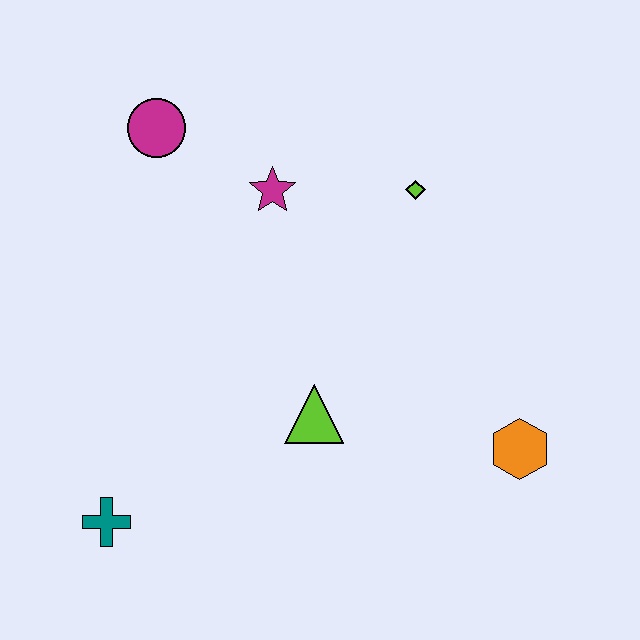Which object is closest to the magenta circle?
The magenta star is closest to the magenta circle.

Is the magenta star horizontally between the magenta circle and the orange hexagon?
Yes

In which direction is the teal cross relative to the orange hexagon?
The teal cross is to the left of the orange hexagon.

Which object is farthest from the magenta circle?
The orange hexagon is farthest from the magenta circle.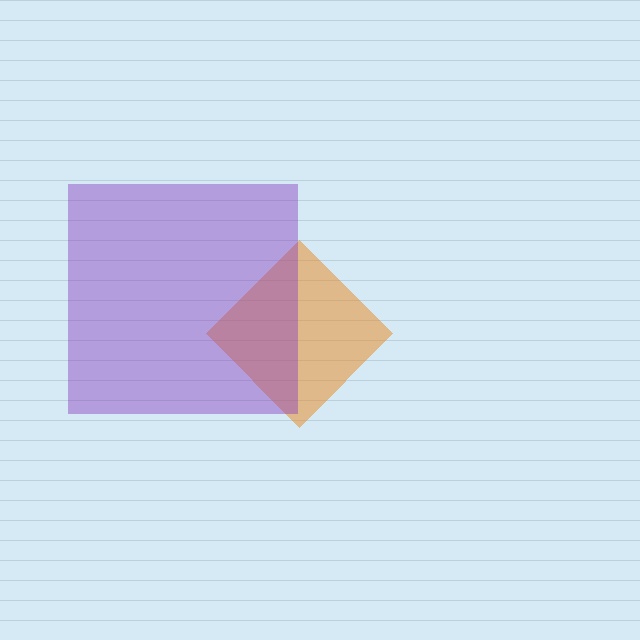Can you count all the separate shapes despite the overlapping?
Yes, there are 2 separate shapes.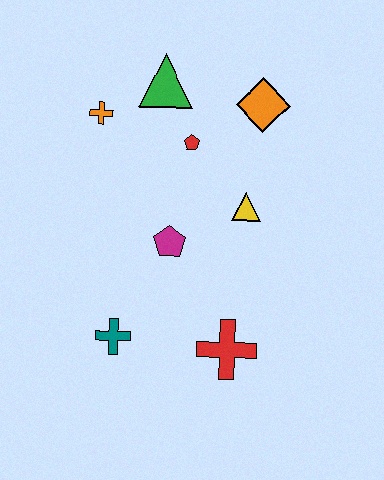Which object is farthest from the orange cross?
The red cross is farthest from the orange cross.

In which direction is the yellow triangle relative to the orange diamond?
The yellow triangle is below the orange diamond.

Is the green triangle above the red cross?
Yes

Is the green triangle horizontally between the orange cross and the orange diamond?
Yes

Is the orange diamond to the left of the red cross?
No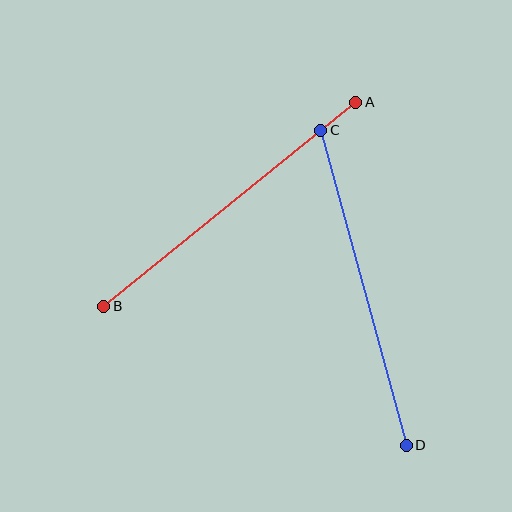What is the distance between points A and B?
The distance is approximately 324 pixels.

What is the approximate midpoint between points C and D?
The midpoint is at approximately (364, 288) pixels.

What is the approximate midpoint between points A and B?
The midpoint is at approximately (230, 204) pixels.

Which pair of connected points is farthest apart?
Points C and D are farthest apart.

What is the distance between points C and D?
The distance is approximately 326 pixels.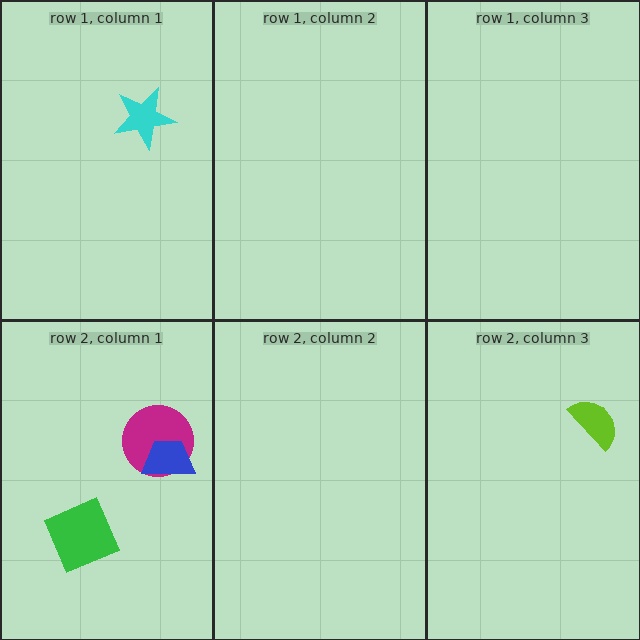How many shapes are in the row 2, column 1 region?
3.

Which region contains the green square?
The row 2, column 1 region.